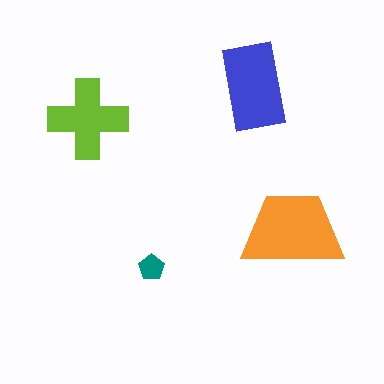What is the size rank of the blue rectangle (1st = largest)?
2nd.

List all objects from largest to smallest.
The orange trapezoid, the blue rectangle, the lime cross, the teal pentagon.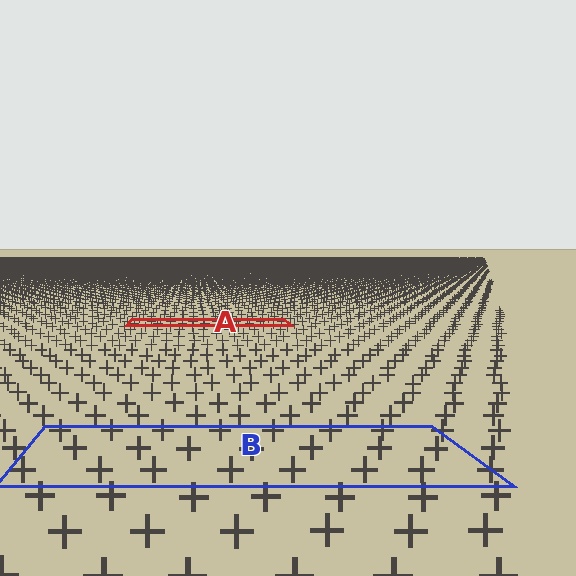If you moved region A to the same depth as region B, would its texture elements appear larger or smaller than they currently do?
They would appear larger. At a closer depth, the same texture elements are projected at a bigger on-screen size.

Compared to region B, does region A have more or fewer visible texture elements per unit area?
Region A has more texture elements per unit area — they are packed more densely because it is farther away.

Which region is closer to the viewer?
Region B is closer. The texture elements there are larger and more spread out.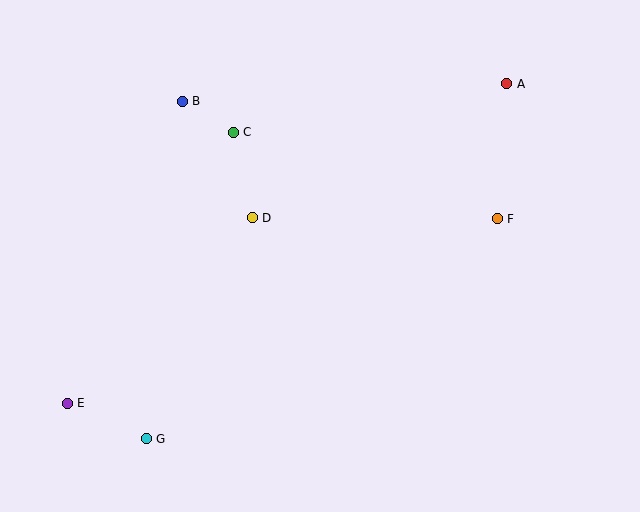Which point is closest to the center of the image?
Point D at (252, 218) is closest to the center.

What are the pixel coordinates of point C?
Point C is at (233, 132).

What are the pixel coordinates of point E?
Point E is at (67, 403).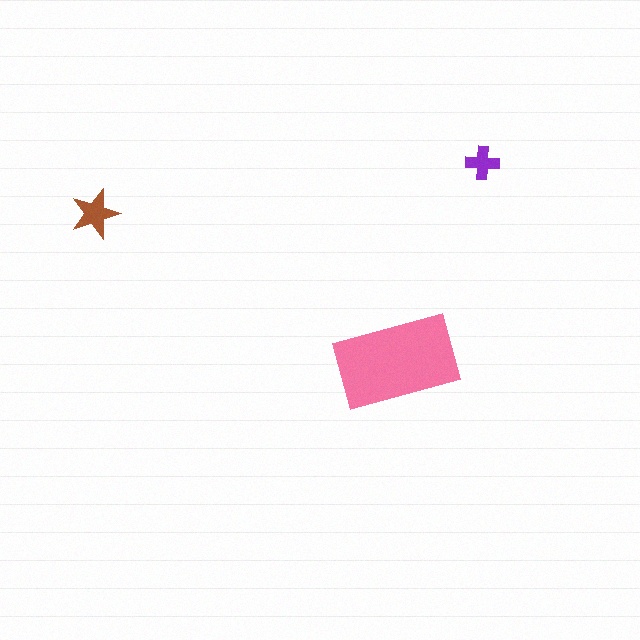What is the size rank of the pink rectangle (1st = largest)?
1st.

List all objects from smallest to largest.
The purple cross, the brown star, the pink rectangle.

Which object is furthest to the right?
The purple cross is rightmost.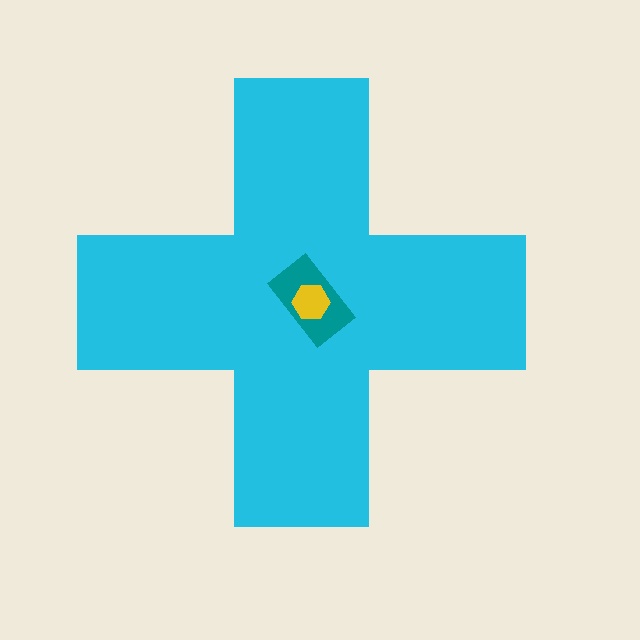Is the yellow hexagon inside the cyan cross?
Yes.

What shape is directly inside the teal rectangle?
The yellow hexagon.